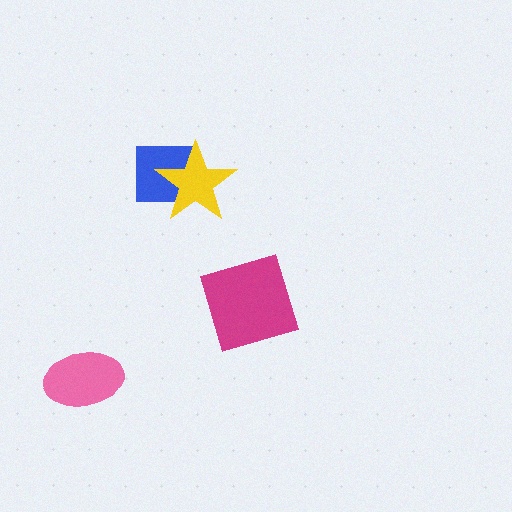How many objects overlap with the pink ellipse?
0 objects overlap with the pink ellipse.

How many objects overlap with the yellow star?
1 object overlaps with the yellow star.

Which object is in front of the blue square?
The yellow star is in front of the blue square.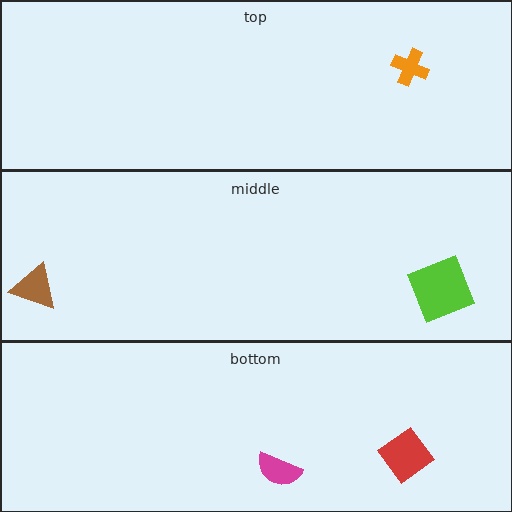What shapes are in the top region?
The orange cross.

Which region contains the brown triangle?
The middle region.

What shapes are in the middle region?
The brown triangle, the lime square.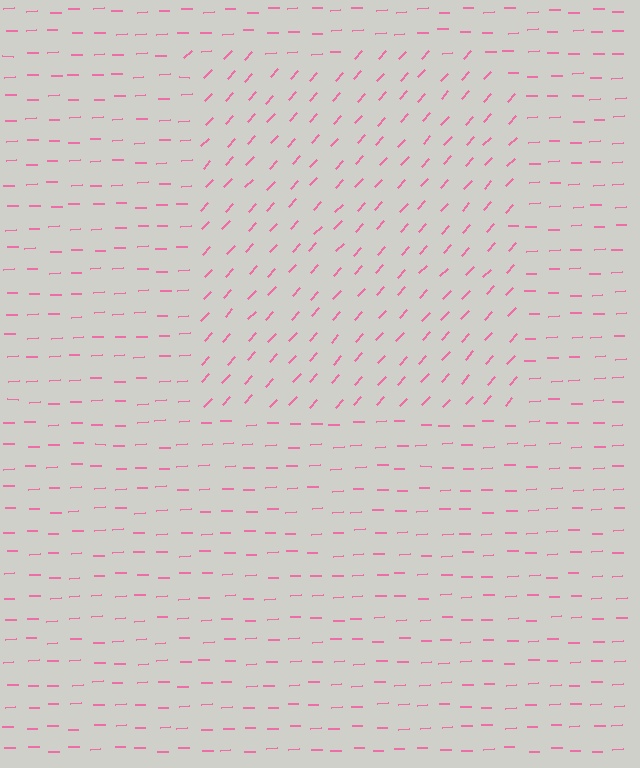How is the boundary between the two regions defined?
The boundary is defined purely by a change in line orientation (approximately 45 degrees difference). All lines are the same color and thickness.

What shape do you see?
I see a rectangle.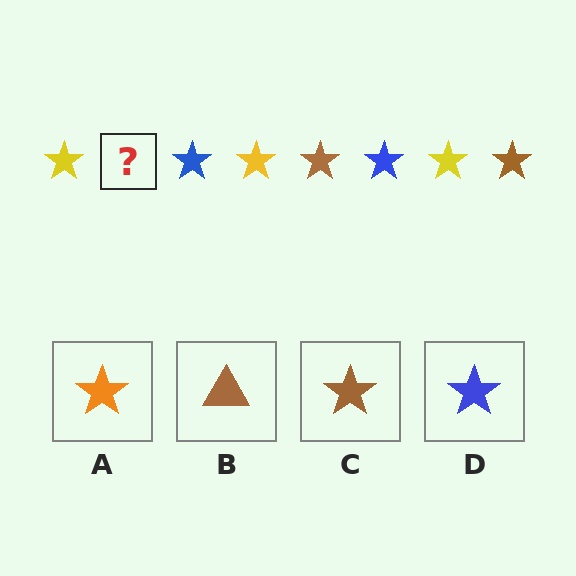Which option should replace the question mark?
Option C.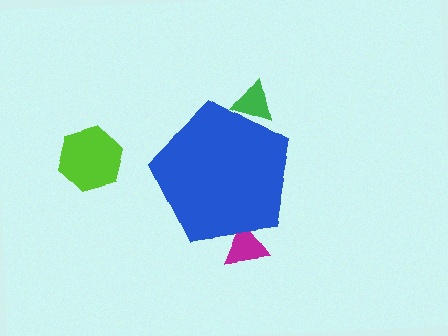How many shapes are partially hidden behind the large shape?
2 shapes are partially hidden.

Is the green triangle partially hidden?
Yes, the green triangle is partially hidden behind the blue pentagon.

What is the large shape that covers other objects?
A blue pentagon.